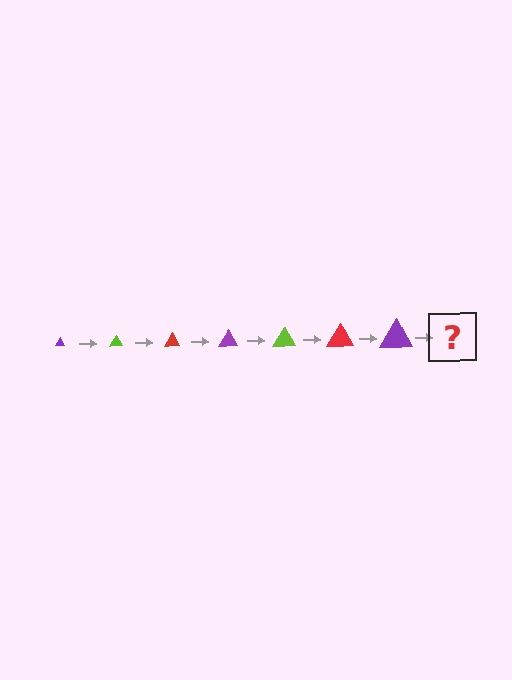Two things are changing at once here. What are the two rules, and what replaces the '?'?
The two rules are that the triangle grows larger each step and the color cycles through purple, lime, and red. The '?' should be a lime triangle, larger than the previous one.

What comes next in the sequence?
The next element should be a lime triangle, larger than the previous one.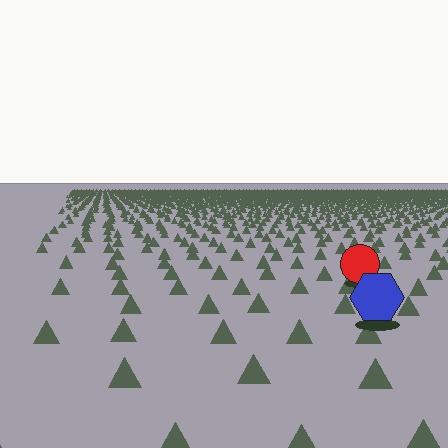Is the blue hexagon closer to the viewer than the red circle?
Yes. The blue hexagon is closer — you can tell from the texture gradient: the ground texture is coarser near it.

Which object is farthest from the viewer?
The red circle is farthest from the viewer. It appears smaller and the ground texture around it is denser.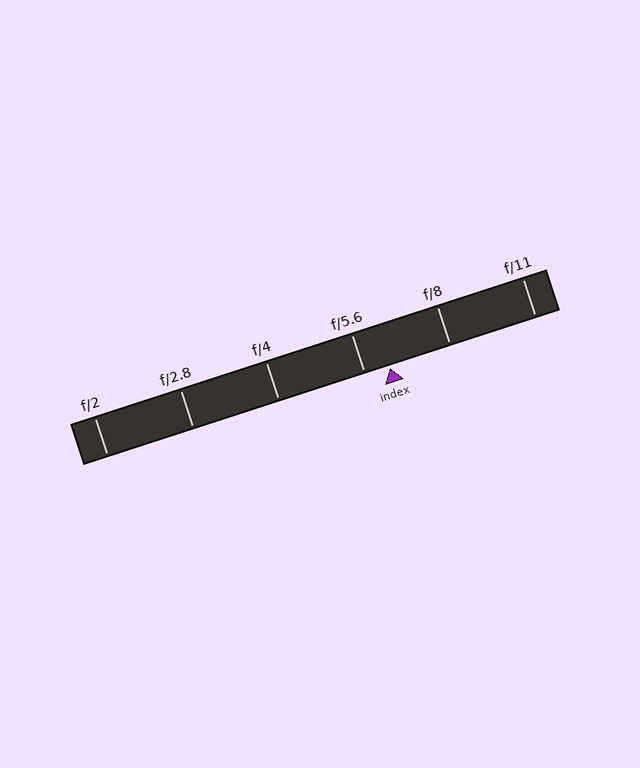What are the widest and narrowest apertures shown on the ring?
The widest aperture shown is f/2 and the narrowest is f/11.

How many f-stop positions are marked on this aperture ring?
There are 6 f-stop positions marked.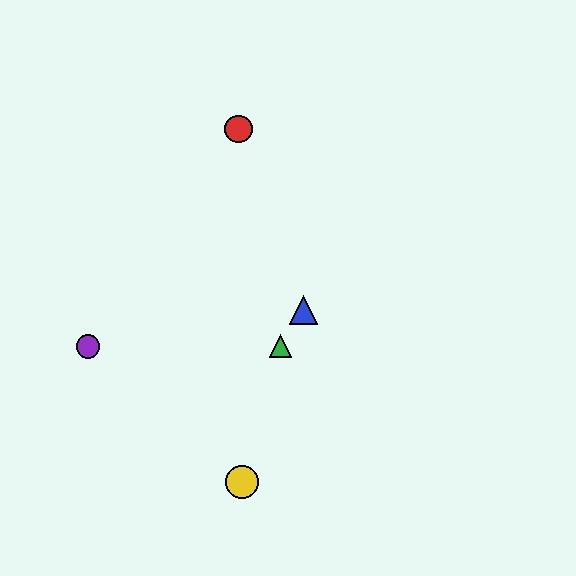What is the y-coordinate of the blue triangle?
The blue triangle is at y≈310.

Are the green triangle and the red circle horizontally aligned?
No, the green triangle is at y≈346 and the red circle is at y≈129.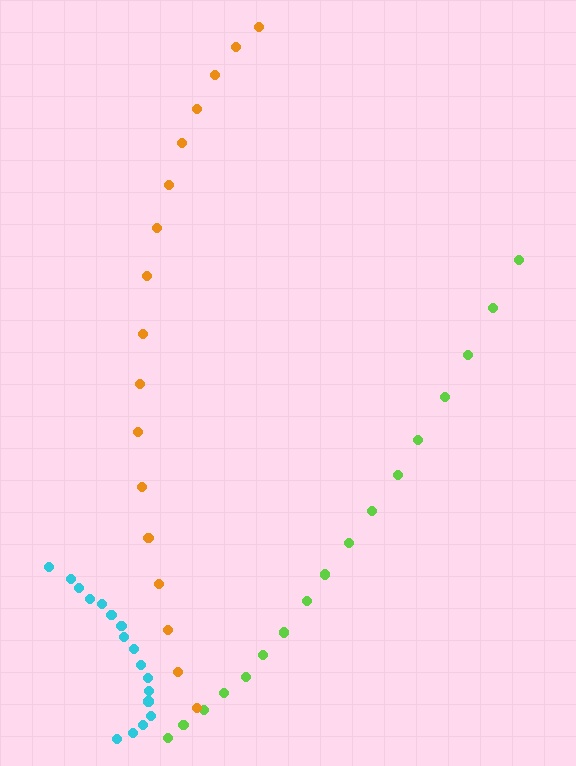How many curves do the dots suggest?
There are 3 distinct paths.